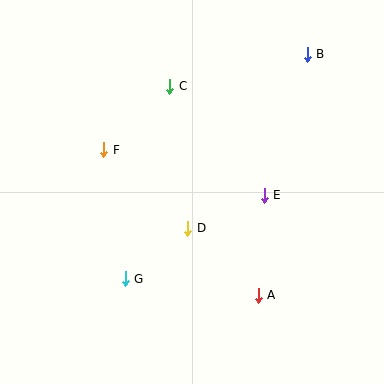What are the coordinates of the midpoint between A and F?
The midpoint between A and F is at (181, 222).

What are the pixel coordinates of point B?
Point B is at (307, 54).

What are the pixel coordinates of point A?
Point A is at (258, 295).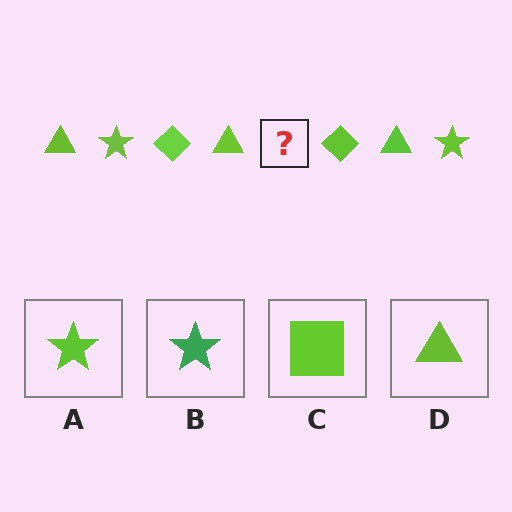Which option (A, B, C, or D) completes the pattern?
A.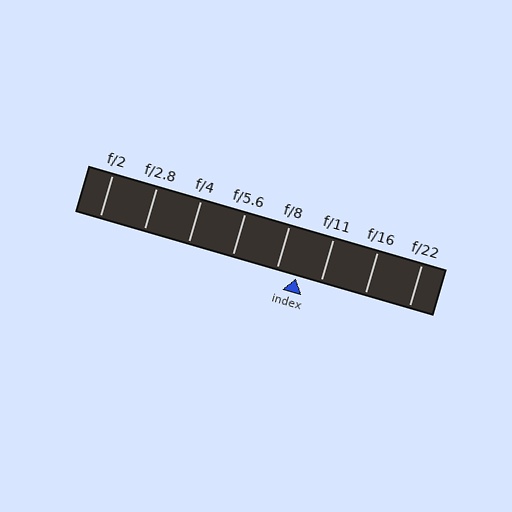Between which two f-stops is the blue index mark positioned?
The index mark is between f/8 and f/11.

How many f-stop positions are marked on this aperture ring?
There are 8 f-stop positions marked.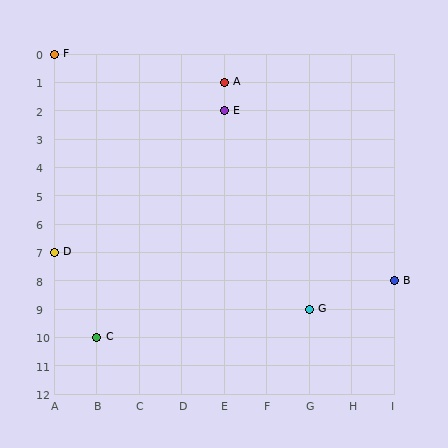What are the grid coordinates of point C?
Point C is at grid coordinates (B, 10).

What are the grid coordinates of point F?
Point F is at grid coordinates (A, 0).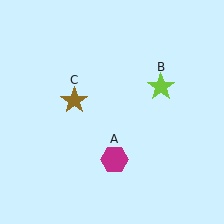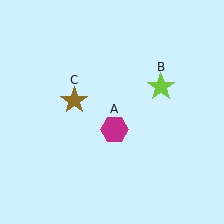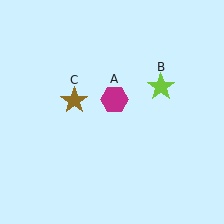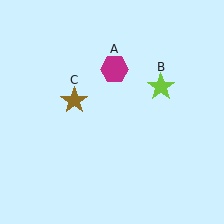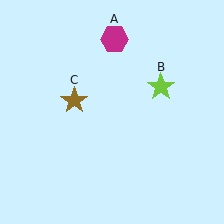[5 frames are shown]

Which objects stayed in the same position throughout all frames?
Lime star (object B) and brown star (object C) remained stationary.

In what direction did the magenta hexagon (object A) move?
The magenta hexagon (object A) moved up.